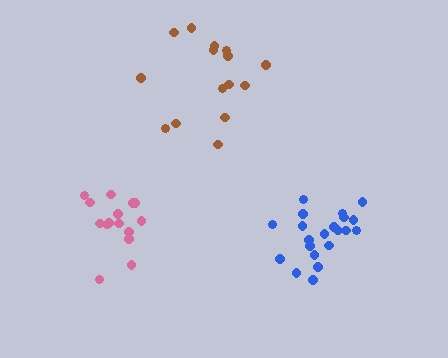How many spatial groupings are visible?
There are 3 spatial groupings.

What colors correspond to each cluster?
The clusters are colored: blue, pink, brown.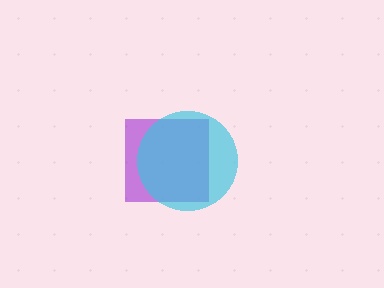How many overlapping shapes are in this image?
There are 2 overlapping shapes in the image.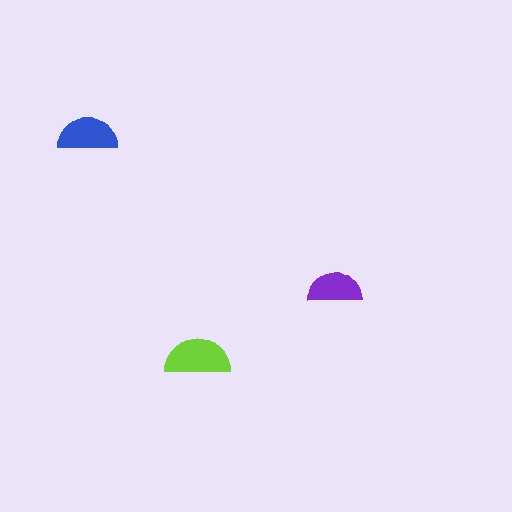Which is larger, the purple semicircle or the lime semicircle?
The lime one.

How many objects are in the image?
There are 3 objects in the image.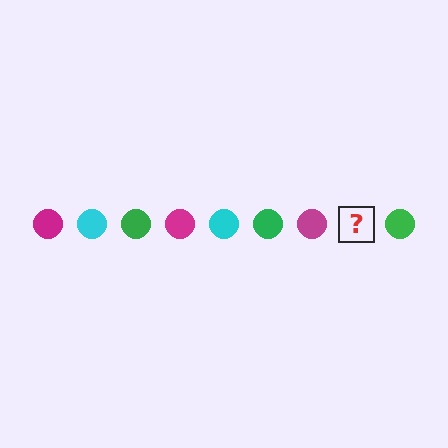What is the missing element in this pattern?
The missing element is a cyan circle.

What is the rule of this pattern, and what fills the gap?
The rule is that the pattern cycles through magenta, cyan, green circles. The gap should be filled with a cyan circle.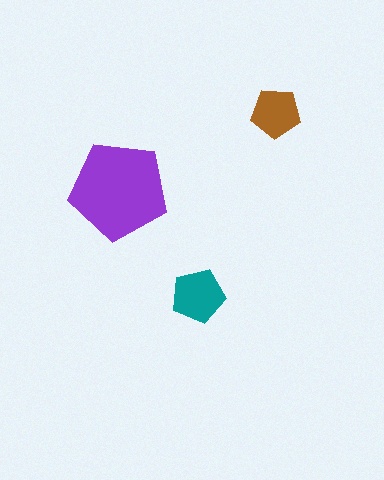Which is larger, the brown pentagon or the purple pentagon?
The purple one.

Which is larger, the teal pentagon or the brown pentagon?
The teal one.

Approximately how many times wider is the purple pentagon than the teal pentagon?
About 2 times wider.